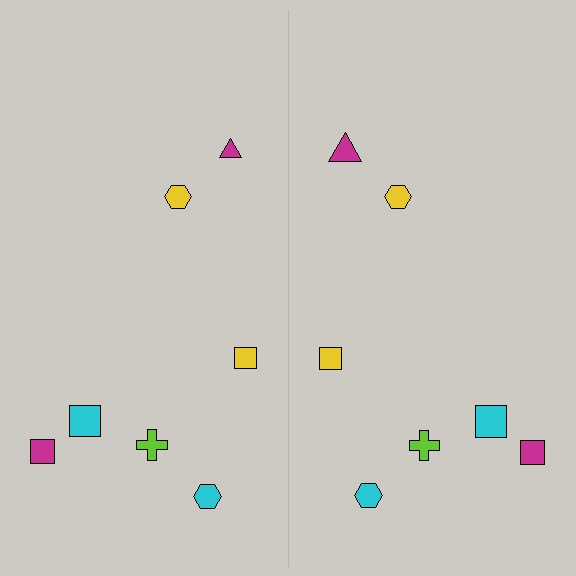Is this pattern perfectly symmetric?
No, the pattern is not perfectly symmetric. The magenta triangle on the right side has a different size than its mirror counterpart.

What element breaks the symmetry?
The magenta triangle on the right side has a different size than its mirror counterpart.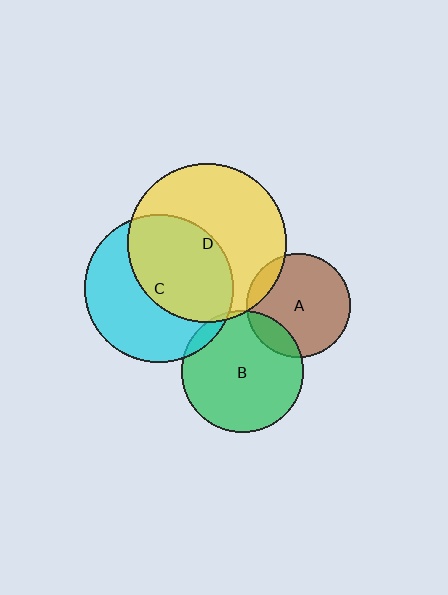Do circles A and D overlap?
Yes.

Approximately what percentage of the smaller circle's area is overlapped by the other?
Approximately 10%.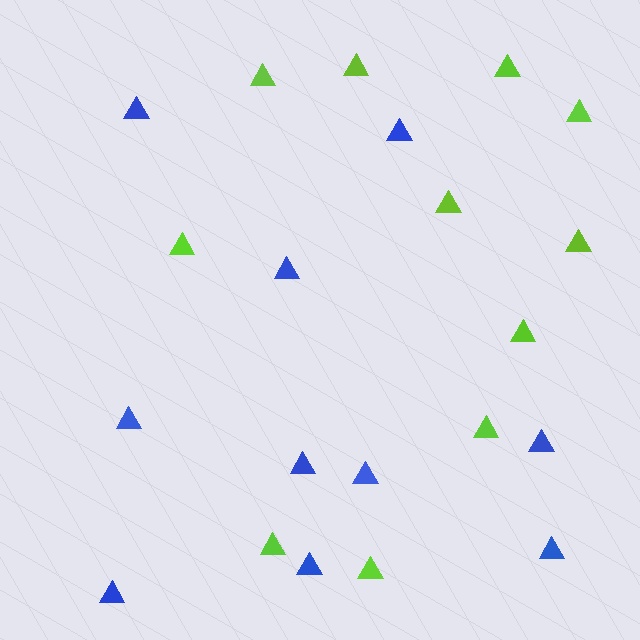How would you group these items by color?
There are 2 groups: one group of lime triangles (11) and one group of blue triangles (10).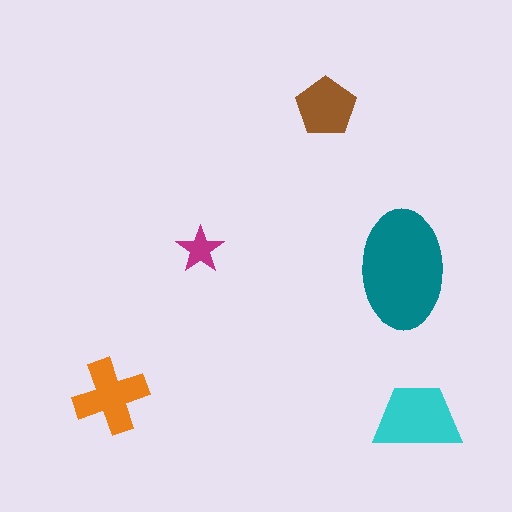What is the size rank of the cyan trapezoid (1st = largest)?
2nd.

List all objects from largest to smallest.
The teal ellipse, the cyan trapezoid, the orange cross, the brown pentagon, the magenta star.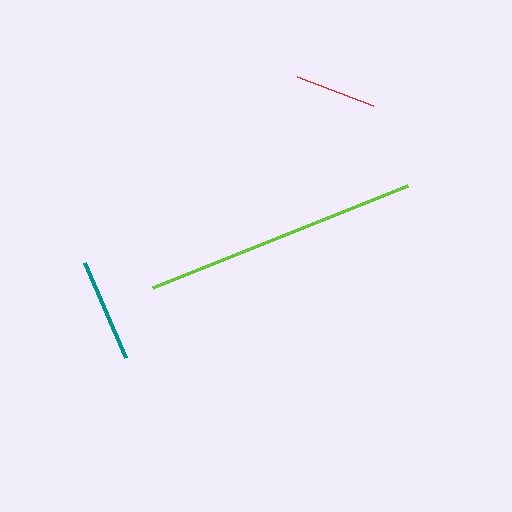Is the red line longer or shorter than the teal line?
The teal line is longer than the red line.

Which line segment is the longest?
The lime line is the longest at approximately 275 pixels.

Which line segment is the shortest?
The red line is the shortest at approximately 81 pixels.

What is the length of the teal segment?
The teal segment is approximately 104 pixels long.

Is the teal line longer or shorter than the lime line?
The lime line is longer than the teal line.